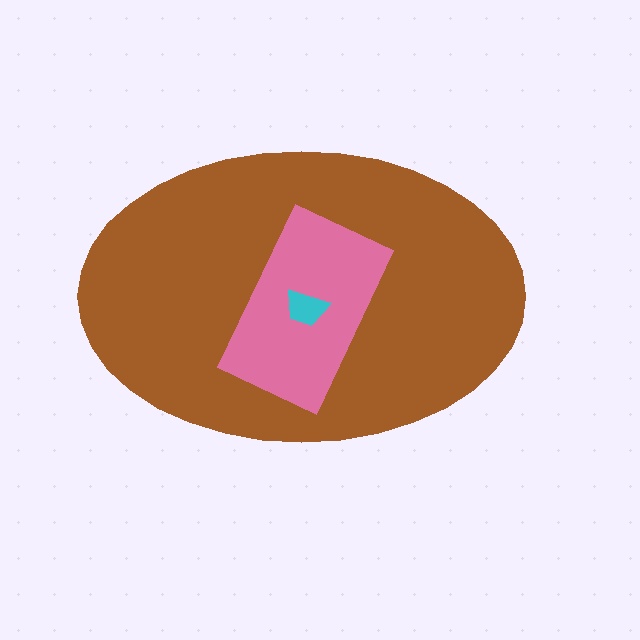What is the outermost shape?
The brown ellipse.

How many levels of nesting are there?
3.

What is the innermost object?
The cyan trapezoid.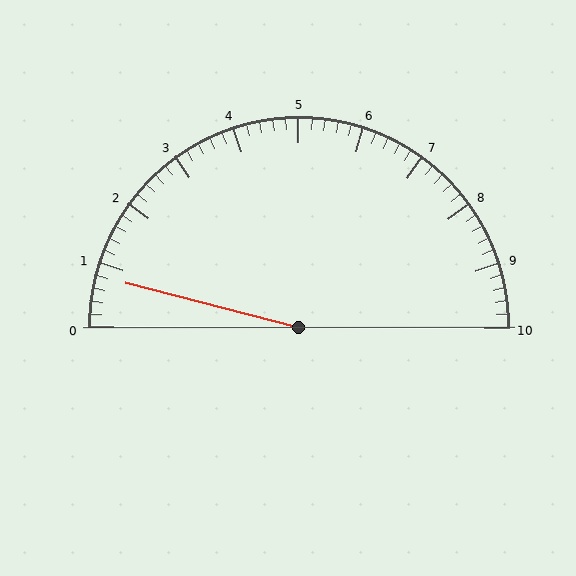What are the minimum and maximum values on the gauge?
The gauge ranges from 0 to 10.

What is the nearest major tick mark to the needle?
The nearest major tick mark is 1.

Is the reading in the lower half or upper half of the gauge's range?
The reading is in the lower half of the range (0 to 10).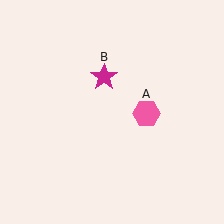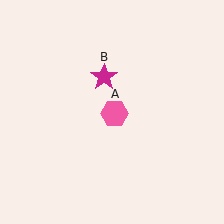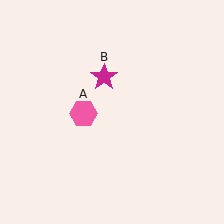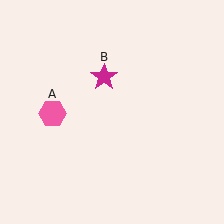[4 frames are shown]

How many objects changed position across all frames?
1 object changed position: pink hexagon (object A).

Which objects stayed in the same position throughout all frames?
Magenta star (object B) remained stationary.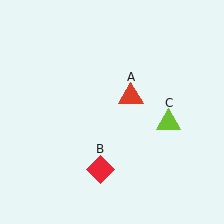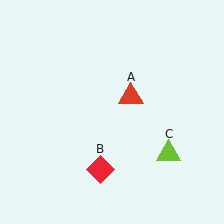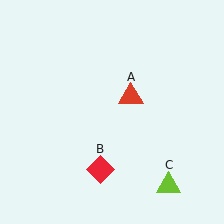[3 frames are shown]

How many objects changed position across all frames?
1 object changed position: lime triangle (object C).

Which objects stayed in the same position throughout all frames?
Red triangle (object A) and red diamond (object B) remained stationary.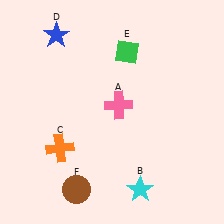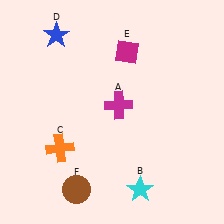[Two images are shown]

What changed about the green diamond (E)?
In Image 1, E is green. In Image 2, it changed to magenta.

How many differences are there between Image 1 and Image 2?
There are 2 differences between the two images.